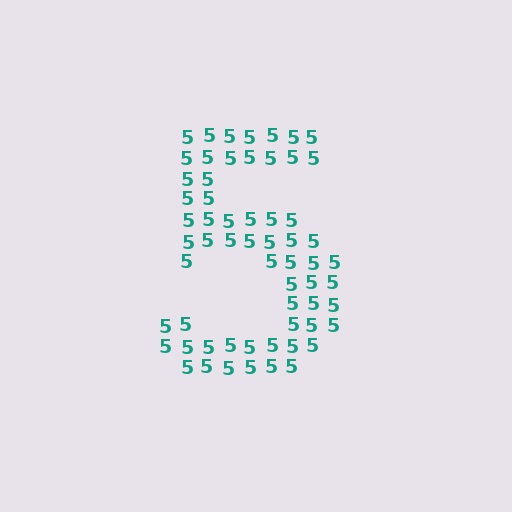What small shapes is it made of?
It is made of small digit 5's.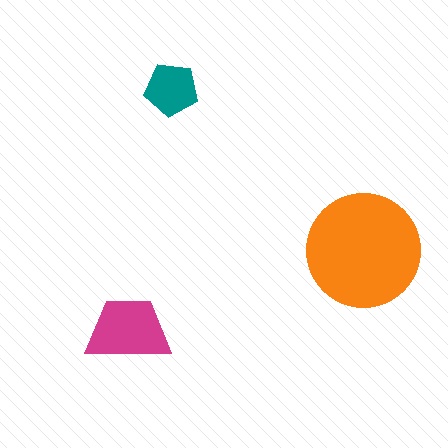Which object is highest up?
The teal pentagon is topmost.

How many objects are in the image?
There are 3 objects in the image.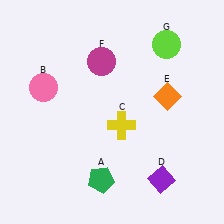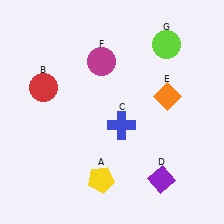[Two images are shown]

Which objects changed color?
A changed from green to yellow. B changed from pink to red. C changed from yellow to blue.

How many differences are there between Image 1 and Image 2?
There are 3 differences between the two images.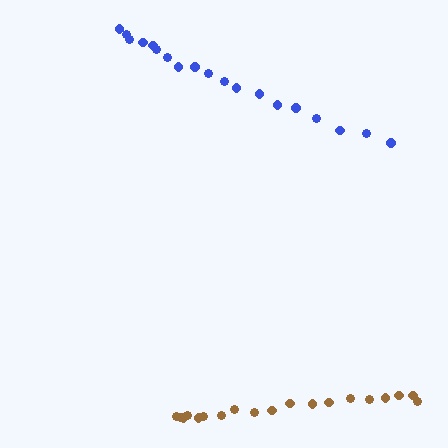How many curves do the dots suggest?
There are 2 distinct paths.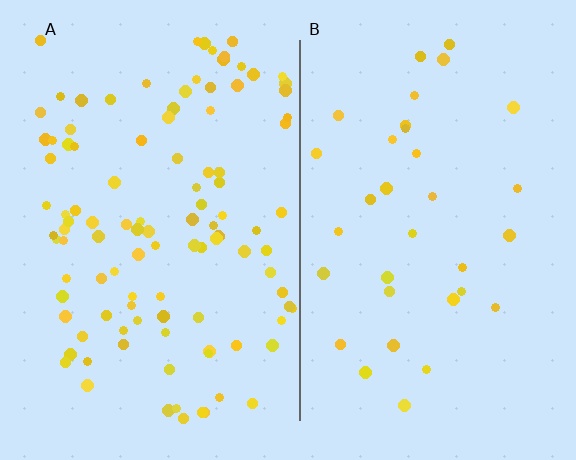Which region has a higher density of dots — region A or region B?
A (the left).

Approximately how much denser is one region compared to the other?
Approximately 3.2× — region A over region B.